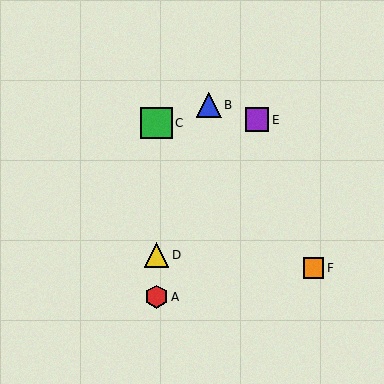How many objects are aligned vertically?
3 objects (A, C, D) are aligned vertically.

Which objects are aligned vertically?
Objects A, C, D are aligned vertically.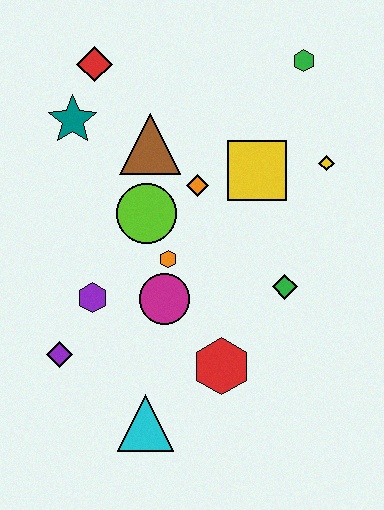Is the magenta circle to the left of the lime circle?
No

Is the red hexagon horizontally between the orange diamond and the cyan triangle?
No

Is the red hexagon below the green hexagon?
Yes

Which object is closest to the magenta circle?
The orange hexagon is closest to the magenta circle.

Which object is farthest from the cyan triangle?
The green hexagon is farthest from the cyan triangle.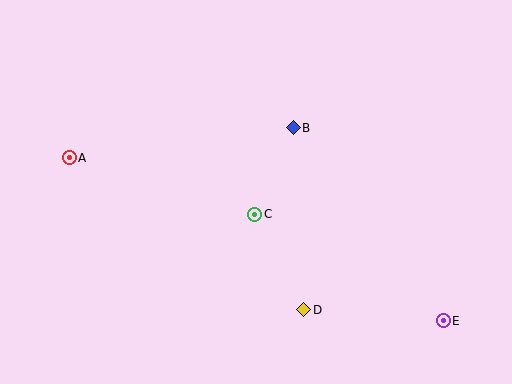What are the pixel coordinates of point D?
Point D is at (304, 310).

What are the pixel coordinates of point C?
Point C is at (255, 214).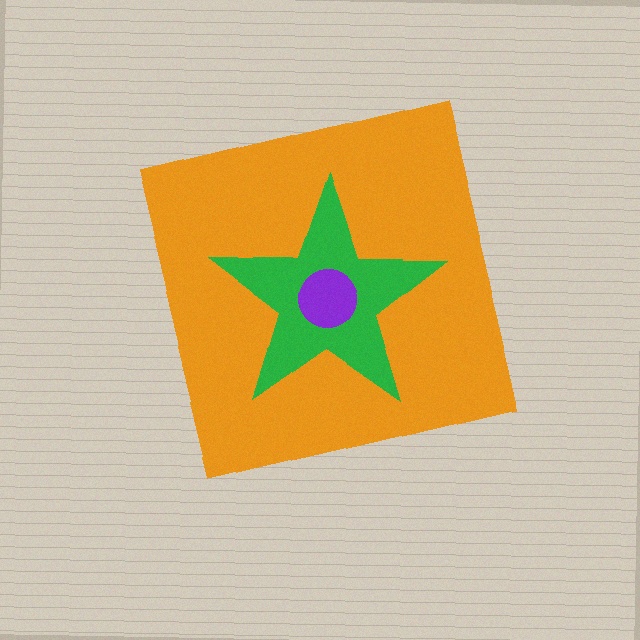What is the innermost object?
The purple circle.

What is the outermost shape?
The orange square.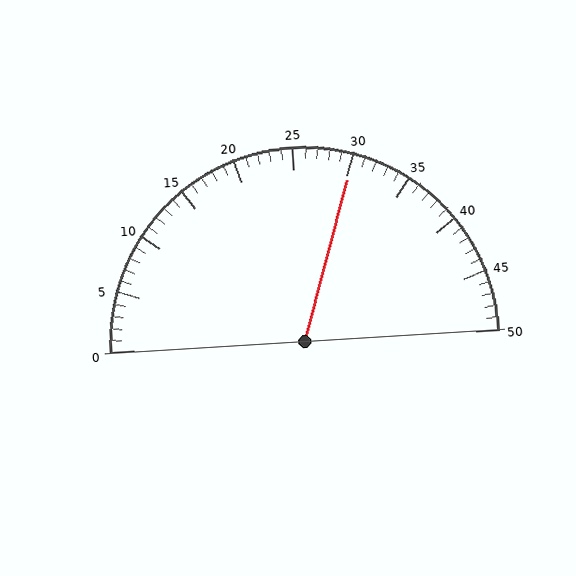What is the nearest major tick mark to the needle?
The nearest major tick mark is 30.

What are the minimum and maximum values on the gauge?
The gauge ranges from 0 to 50.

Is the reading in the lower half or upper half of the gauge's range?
The reading is in the upper half of the range (0 to 50).